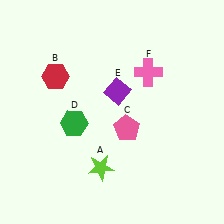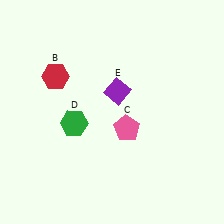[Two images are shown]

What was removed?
The pink cross (F), the lime star (A) were removed in Image 2.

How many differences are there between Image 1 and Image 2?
There are 2 differences between the two images.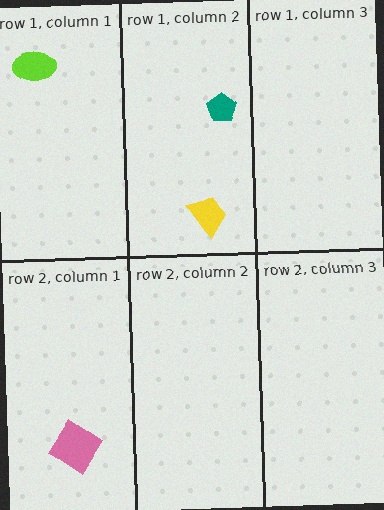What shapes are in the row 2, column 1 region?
The pink diamond.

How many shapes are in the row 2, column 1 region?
1.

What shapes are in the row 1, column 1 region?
The lime ellipse.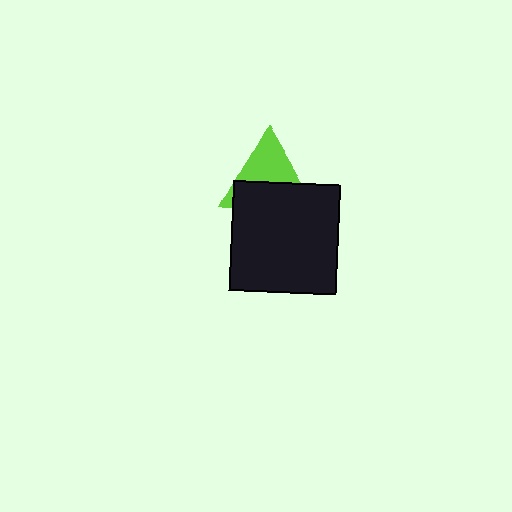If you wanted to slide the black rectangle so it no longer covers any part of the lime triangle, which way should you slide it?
Slide it down — that is the most direct way to separate the two shapes.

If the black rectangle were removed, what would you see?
You would see the complete lime triangle.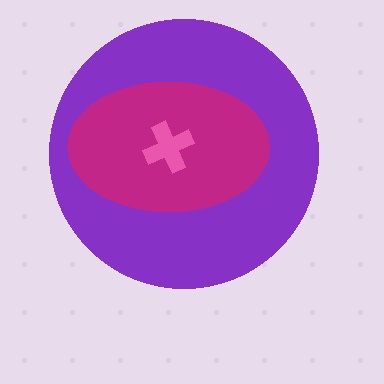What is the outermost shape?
The purple circle.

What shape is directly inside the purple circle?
The magenta ellipse.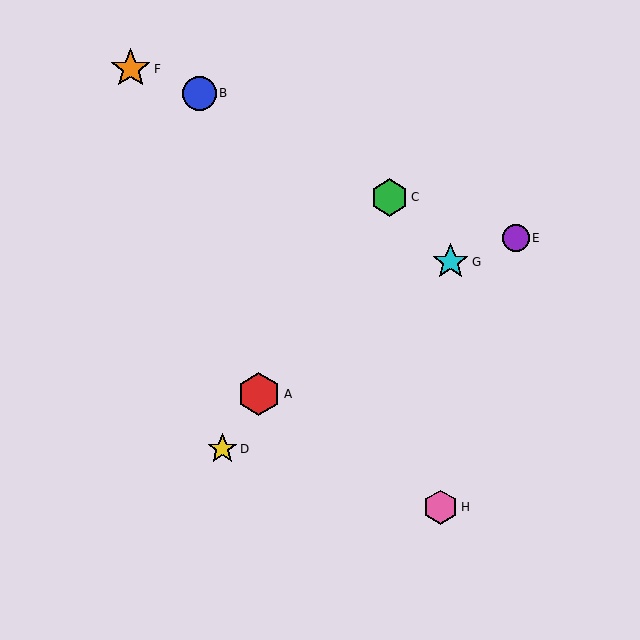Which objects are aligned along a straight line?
Objects A, C, D are aligned along a straight line.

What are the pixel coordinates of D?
Object D is at (222, 449).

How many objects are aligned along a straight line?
3 objects (A, C, D) are aligned along a straight line.